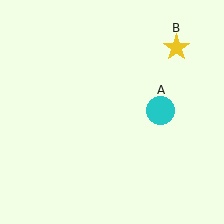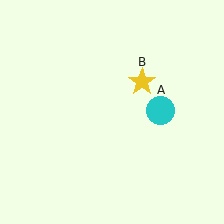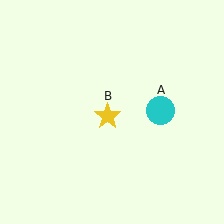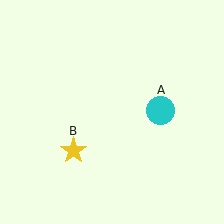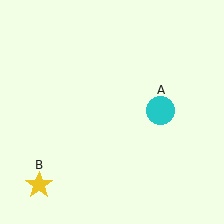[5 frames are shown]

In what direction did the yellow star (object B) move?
The yellow star (object B) moved down and to the left.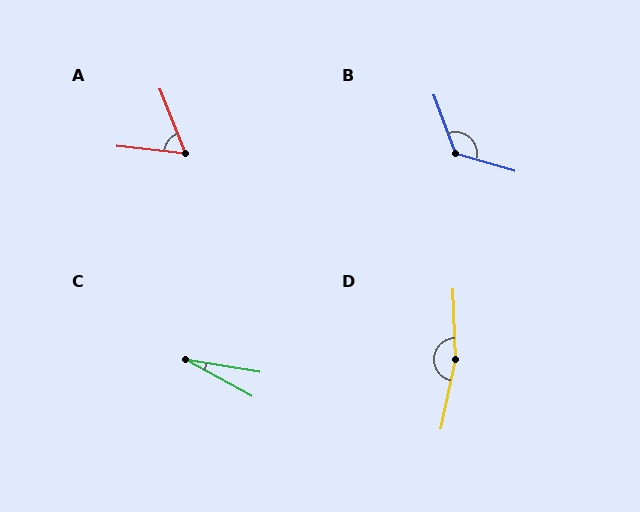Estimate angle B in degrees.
Approximately 126 degrees.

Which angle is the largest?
D, at approximately 166 degrees.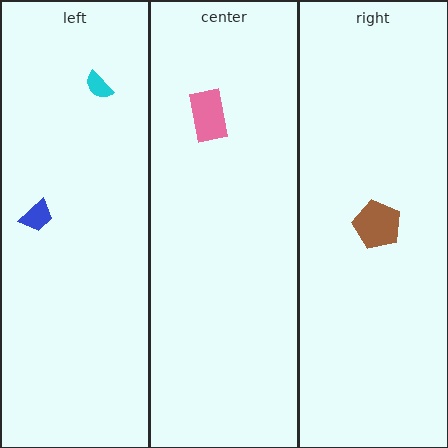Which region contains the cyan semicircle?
The left region.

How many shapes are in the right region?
1.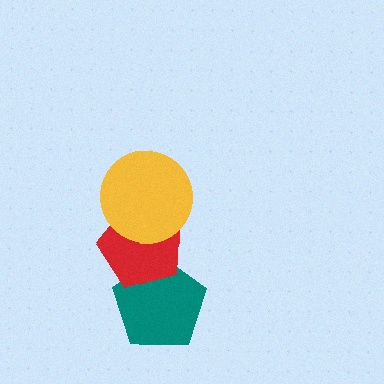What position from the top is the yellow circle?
The yellow circle is 1st from the top.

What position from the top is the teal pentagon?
The teal pentagon is 3rd from the top.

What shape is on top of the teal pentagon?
The red pentagon is on top of the teal pentagon.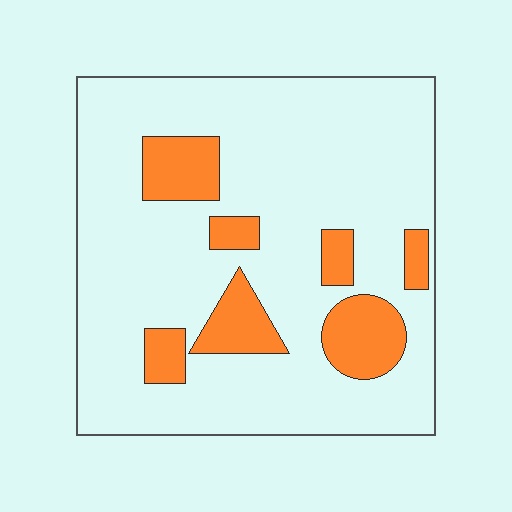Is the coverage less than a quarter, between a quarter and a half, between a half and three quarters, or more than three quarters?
Less than a quarter.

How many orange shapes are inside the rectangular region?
7.